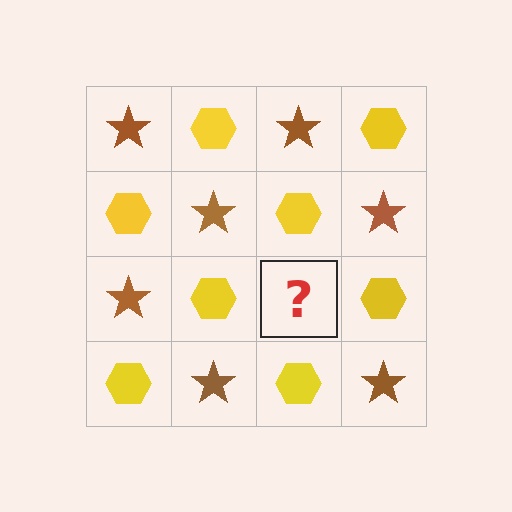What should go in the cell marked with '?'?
The missing cell should contain a brown star.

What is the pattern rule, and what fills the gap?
The rule is that it alternates brown star and yellow hexagon in a checkerboard pattern. The gap should be filled with a brown star.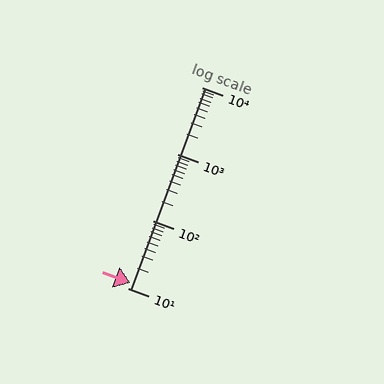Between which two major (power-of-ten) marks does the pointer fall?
The pointer is between 10 and 100.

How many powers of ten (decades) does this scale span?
The scale spans 3 decades, from 10 to 10000.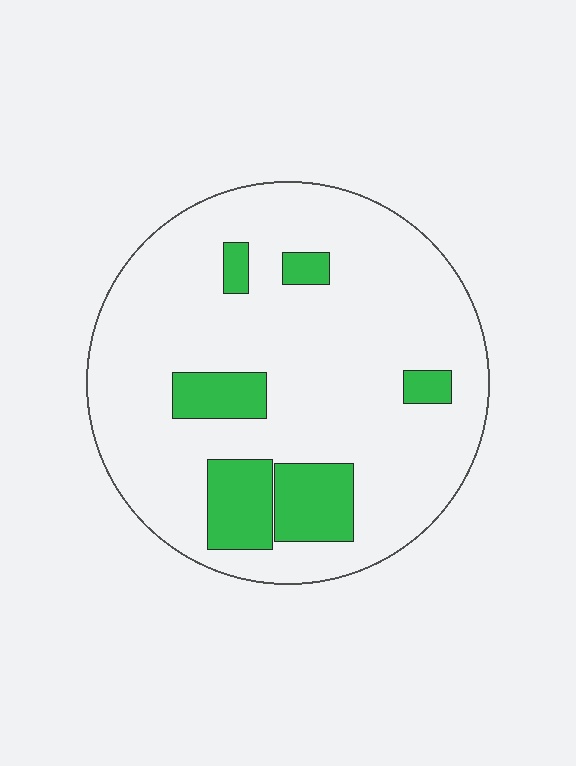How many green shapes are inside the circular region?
6.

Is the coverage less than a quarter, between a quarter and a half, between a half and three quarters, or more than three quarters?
Less than a quarter.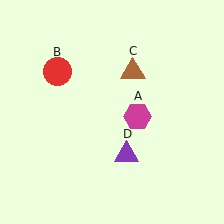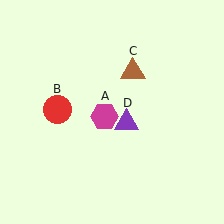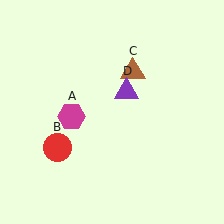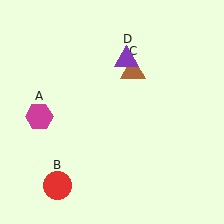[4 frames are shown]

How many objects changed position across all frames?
3 objects changed position: magenta hexagon (object A), red circle (object B), purple triangle (object D).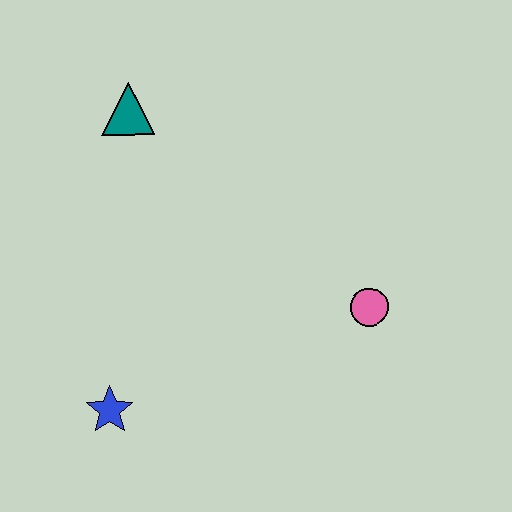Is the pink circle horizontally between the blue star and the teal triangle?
No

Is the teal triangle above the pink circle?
Yes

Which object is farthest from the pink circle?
The teal triangle is farthest from the pink circle.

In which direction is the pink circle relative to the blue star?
The pink circle is to the right of the blue star.